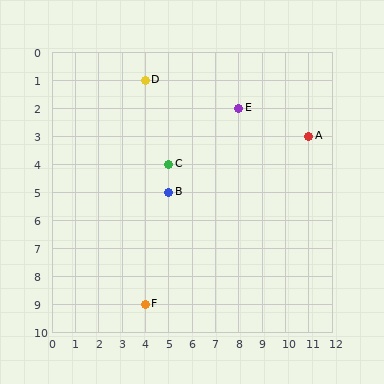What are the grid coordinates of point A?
Point A is at grid coordinates (11, 3).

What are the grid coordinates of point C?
Point C is at grid coordinates (5, 4).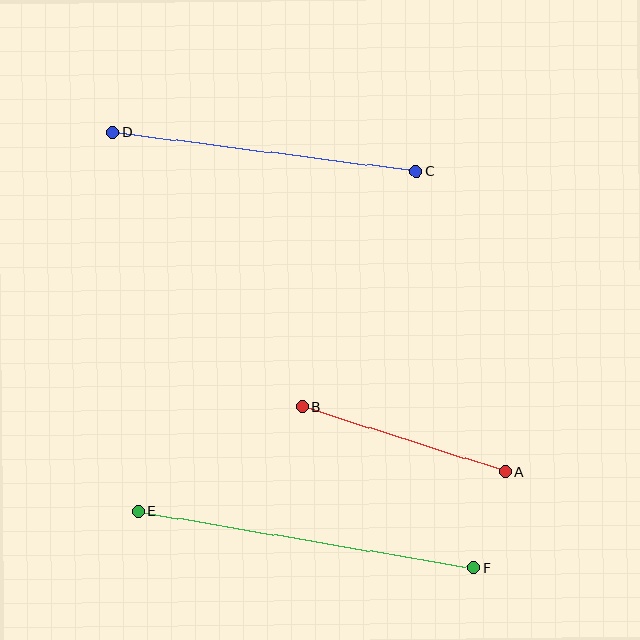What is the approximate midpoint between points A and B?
The midpoint is at approximately (404, 439) pixels.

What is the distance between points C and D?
The distance is approximately 306 pixels.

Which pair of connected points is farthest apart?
Points E and F are farthest apart.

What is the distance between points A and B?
The distance is approximately 213 pixels.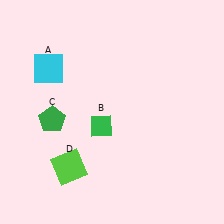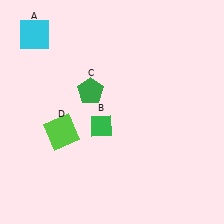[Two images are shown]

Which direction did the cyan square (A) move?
The cyan square (A) moved up.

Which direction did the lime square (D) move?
The lime square (D) moved up.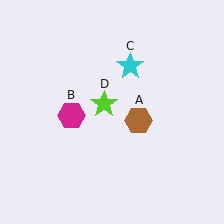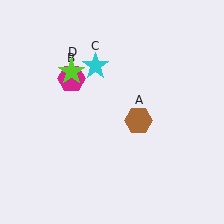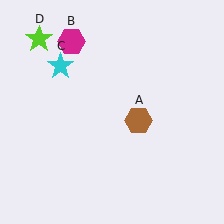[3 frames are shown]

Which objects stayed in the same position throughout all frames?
Brown hexagon (object A) remained stationary.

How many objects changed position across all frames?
3 objects changed position: magenta hexagon (object B), cyan star (object C), lime star (object D).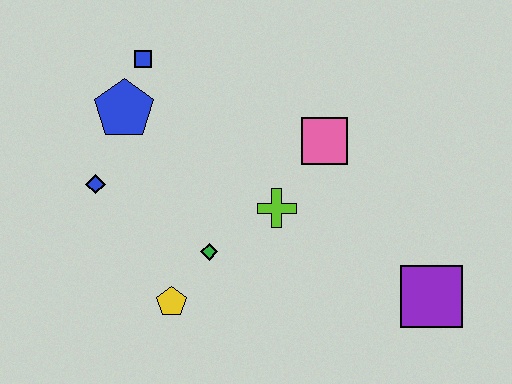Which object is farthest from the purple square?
The blue square is farthest from the purple square.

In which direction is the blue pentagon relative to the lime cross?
The blue pentagon is to the left of the lime cross.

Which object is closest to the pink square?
The lime cross is closest to the pink square.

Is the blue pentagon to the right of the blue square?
No